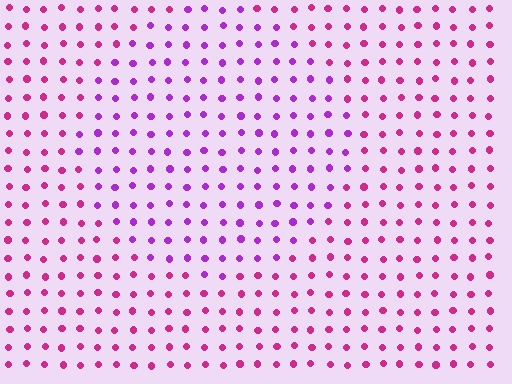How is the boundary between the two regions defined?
The boundary is defined purely by a slight shift in hue (about 37 degrees). Spacing, size, and orientation are identical on both sides.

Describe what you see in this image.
The image is filled with small magenta elements in a uniform arrangement. A circle-shaped region is visible where the elements are tinted to a slightly different hue, forming a subtle color boundary.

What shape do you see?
I see a circle.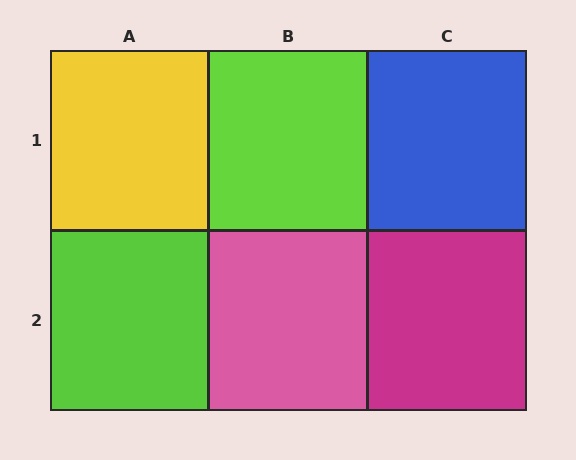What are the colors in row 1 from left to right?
Yellow, lime, blue.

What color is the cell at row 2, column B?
Pink.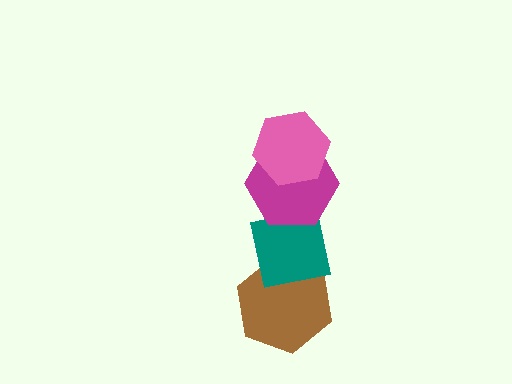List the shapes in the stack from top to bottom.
From top to bottom: the pink hexagon, the magenta hexagon, the teal square, the brown hexagon.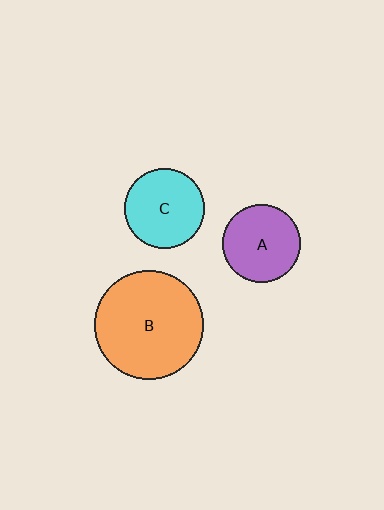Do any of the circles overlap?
No, none of the circles overlap.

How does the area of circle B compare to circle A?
Approximately 1.9 times.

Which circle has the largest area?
Circle B (orange).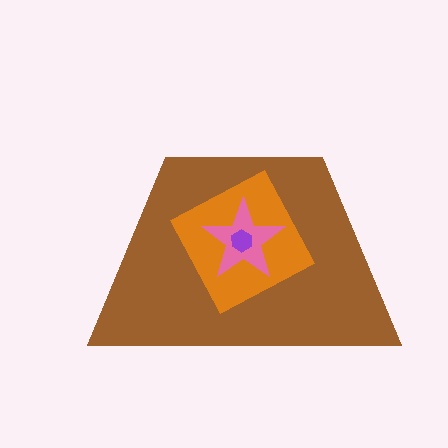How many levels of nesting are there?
4.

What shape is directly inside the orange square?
The pink star.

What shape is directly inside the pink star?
The purple hexagon.